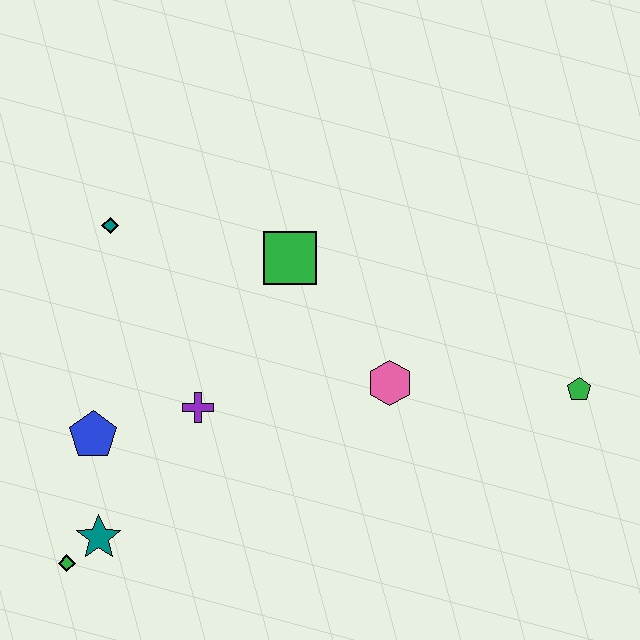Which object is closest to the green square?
The pink hexagon is closest to the green square.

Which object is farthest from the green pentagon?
The green diamond is farthest from the green pentagon.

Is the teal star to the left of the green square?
Yes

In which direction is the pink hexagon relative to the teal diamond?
The pink hexagon is to the right of the teal diamond.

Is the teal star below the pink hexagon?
Yes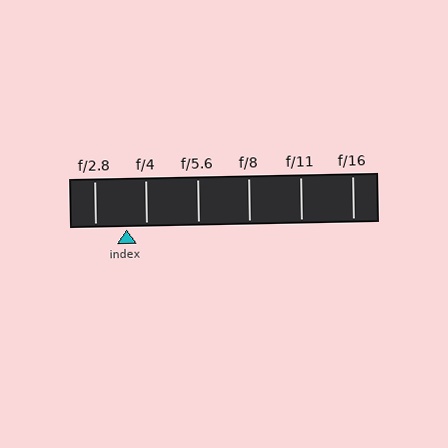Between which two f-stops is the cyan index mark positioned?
The index mark is between f/2.8 and f/4.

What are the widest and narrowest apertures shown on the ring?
The widest aperture shown is f/2.8 and the narrowest is f/16.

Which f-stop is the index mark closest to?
The index mark is closest to f/4.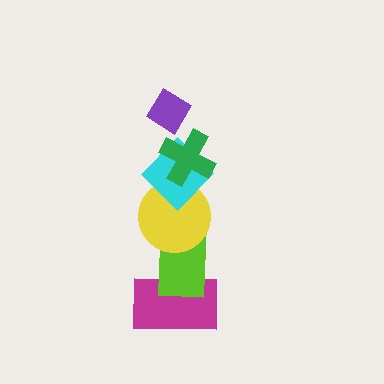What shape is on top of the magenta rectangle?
The lime rectangle is on top of the magenta rectangle.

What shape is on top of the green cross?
The purple diamond is on top of the green cross.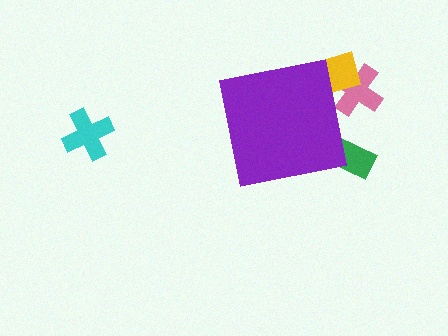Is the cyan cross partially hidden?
No, the cyan cross is fully visible.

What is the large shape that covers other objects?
A purple square.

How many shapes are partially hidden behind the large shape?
3 shapes are partially hidden.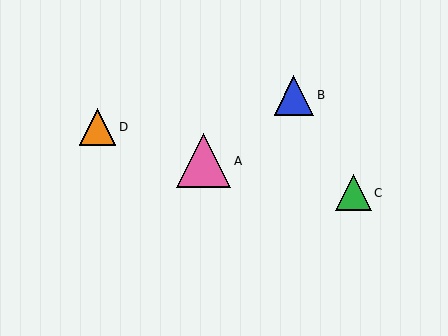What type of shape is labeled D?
Shape D is an orange triangle.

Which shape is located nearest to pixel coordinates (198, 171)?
The pink triangle (labeled A) at (204, 161) is nearest to that location.